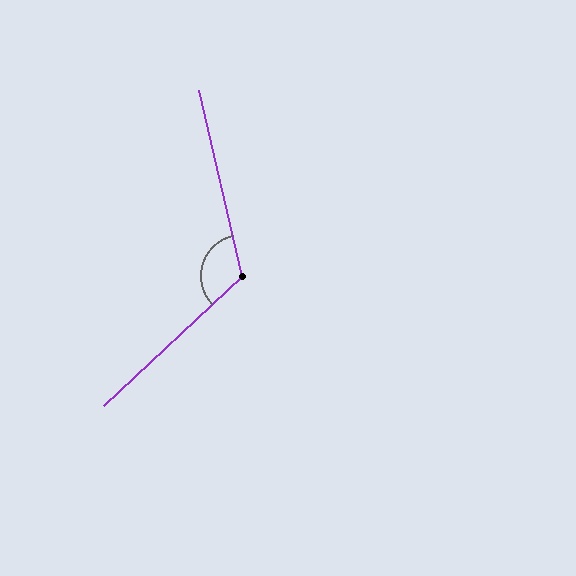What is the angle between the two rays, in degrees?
Approximately 120 degrees.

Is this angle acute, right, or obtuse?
It is obtuse.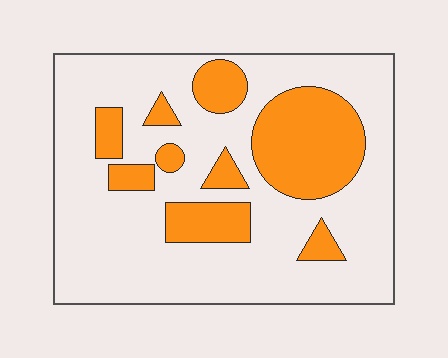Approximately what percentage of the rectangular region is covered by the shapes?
Approximately 25%.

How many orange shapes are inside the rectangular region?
9.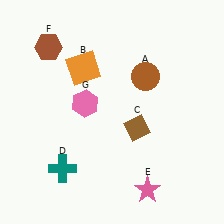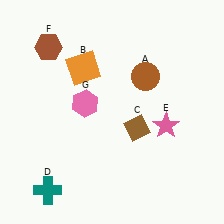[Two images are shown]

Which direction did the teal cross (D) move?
The teal cross (D) moved down.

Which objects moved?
The objects that moved are: the teal cross (D), the pink star (E).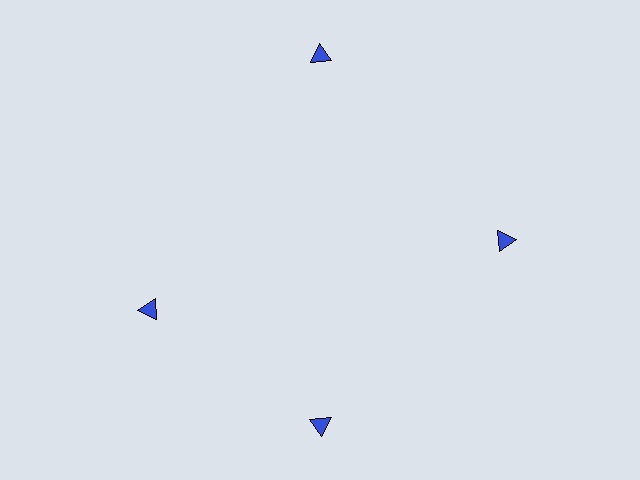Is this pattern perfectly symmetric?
No. The 4 blue triangles are arranged in a ring, but one element near the 9 o'clock position is rotated out of alignment along the ring, breaking the 4-fold rotational symmetry.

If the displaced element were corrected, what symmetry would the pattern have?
It would have 4-fold rotational symmetry — the pattern would map onto itself every 90 degrees.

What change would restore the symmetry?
The symmetry would be restored by rotating it back into even spacing with its neighbors so that all 4 triangles sit at equal angles and equal distance from the center.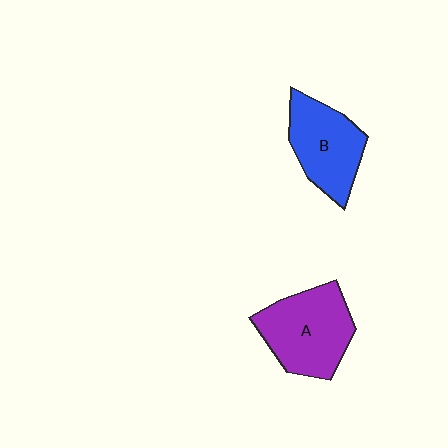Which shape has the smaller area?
Shape B (blue).